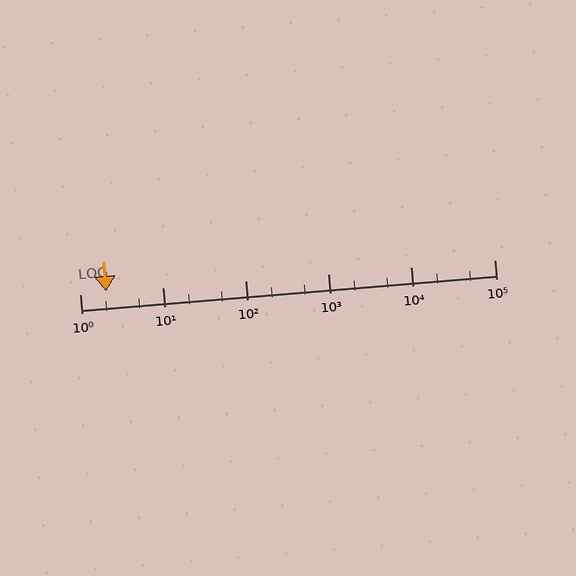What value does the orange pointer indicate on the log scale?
The pointer indicates approximately 2.1.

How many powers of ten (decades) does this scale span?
The scale spans 5 decades, from 1 to 100000.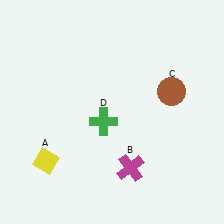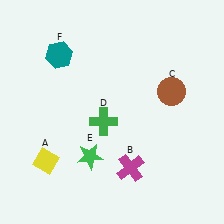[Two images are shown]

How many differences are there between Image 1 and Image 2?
There are 2 differences between the two images.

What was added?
A green star (E), a teal hexagon (F) were added in Image 2.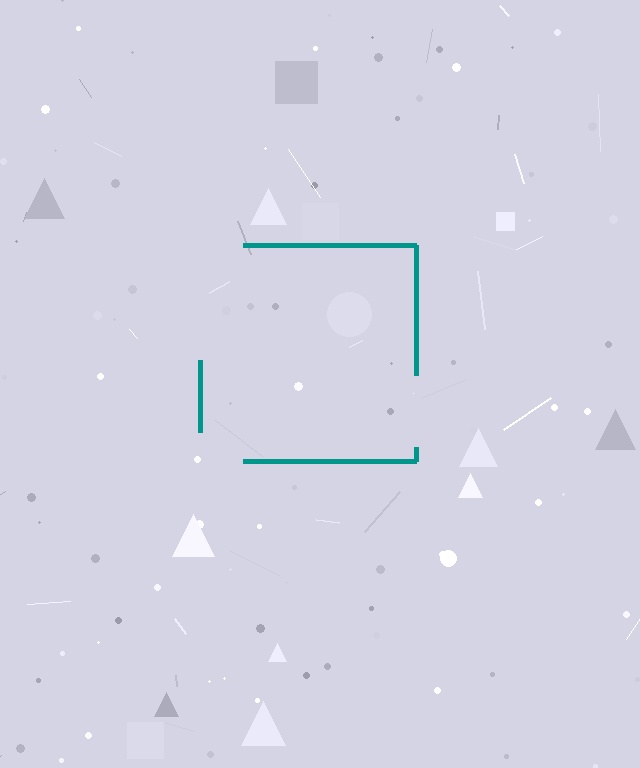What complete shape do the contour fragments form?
The contour fragments form a square.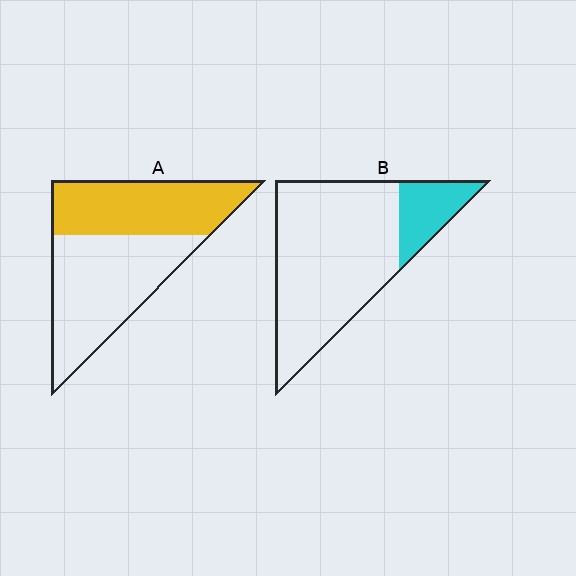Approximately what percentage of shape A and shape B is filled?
A is approximately 45% and B is approximately 20%.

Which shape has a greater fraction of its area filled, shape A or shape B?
Shape A.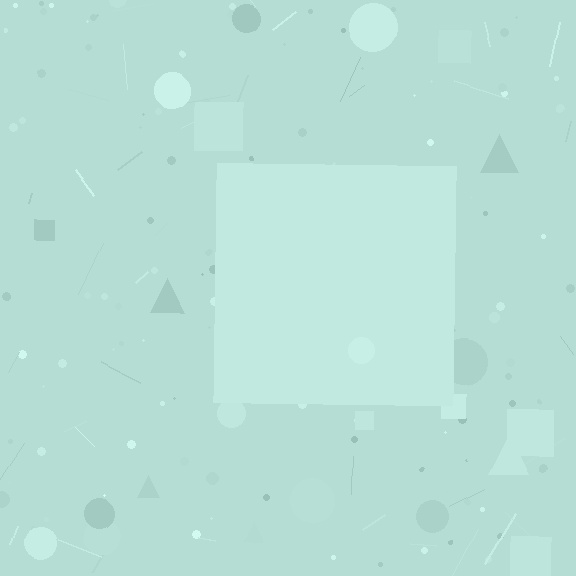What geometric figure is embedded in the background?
A square is embedded in the background.